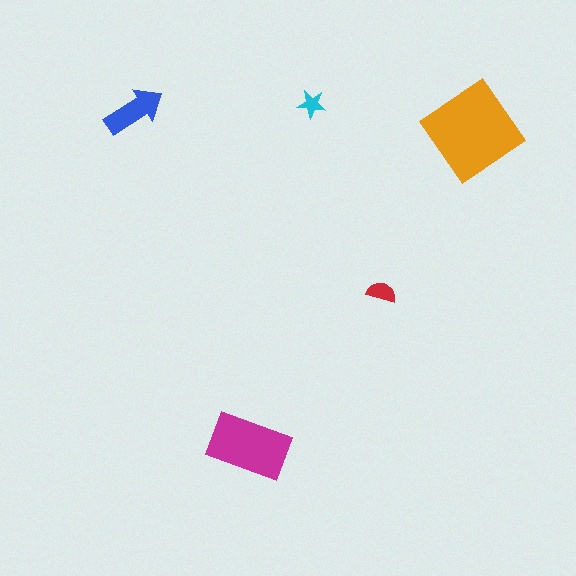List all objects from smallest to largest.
The cyan star, the red semicircle, the blue arrow, the magenta rectangle, the orange diamond.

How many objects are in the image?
There are 5 objects in the image.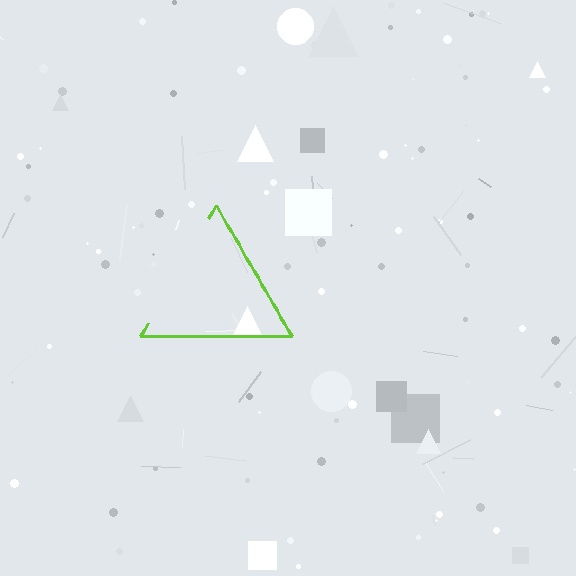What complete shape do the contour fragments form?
The contour fragments form a triangle.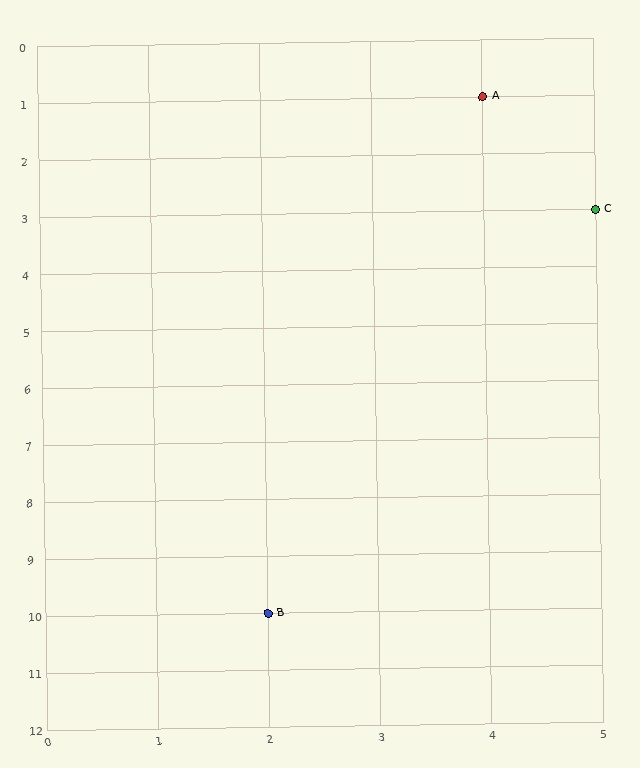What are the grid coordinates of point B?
Point B is at grid coordinates (2, 10).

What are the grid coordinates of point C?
Point C is at grid coordinates (5, 3).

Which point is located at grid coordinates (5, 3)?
Point C is at (5, 3).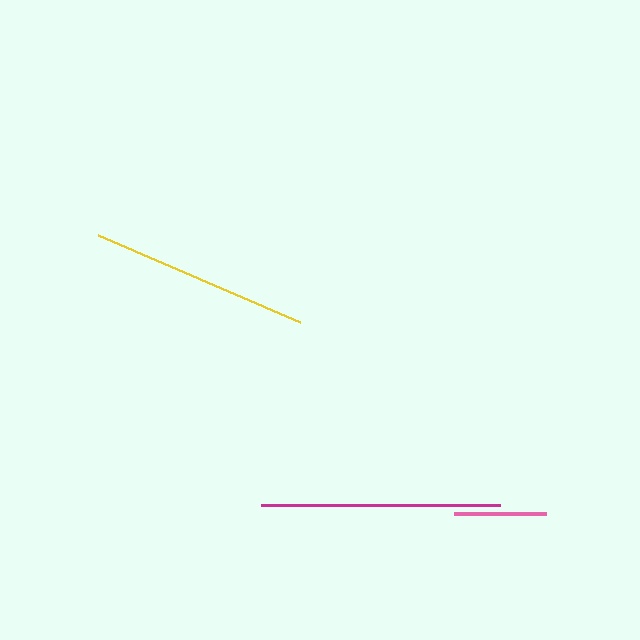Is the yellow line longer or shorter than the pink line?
The yellow line is longer than the pink line.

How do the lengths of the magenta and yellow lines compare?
The magenta and yellow lines are approximately the same length.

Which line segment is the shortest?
The pink line is the shortest at approximately 93 pixels.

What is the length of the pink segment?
The pink segment is approximately 93 pixels long.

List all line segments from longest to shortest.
From longest to shortest: magenta, yellow, pink.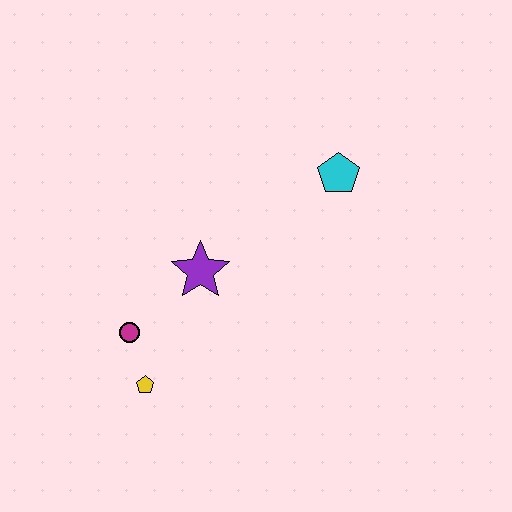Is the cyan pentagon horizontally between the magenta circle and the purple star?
No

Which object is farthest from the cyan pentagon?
The yellow pentagon is farthest from the cyan pentagon.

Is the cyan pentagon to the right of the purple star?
Yes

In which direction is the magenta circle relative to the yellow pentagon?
The magenta circle is above the yellow pentagon.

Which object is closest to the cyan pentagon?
The purple star is closest to the cyan pentagon.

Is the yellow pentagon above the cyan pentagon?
No